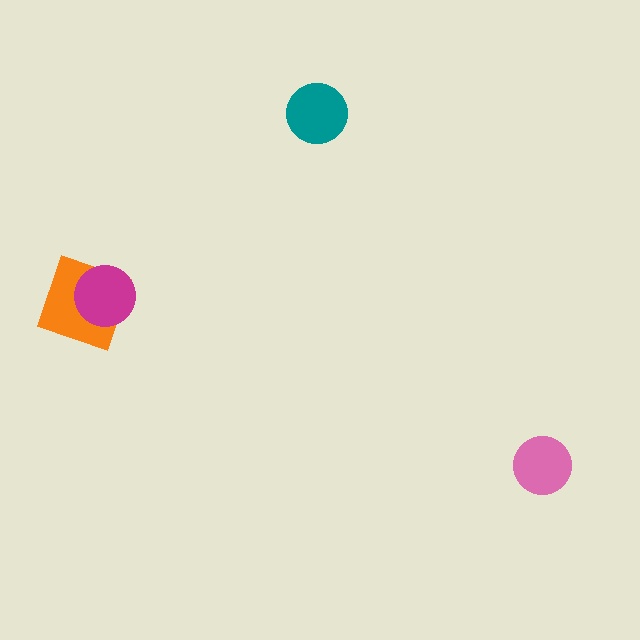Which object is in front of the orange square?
The magenta circle is in front of the orange square.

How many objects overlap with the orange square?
1 object overlaps with the orange square.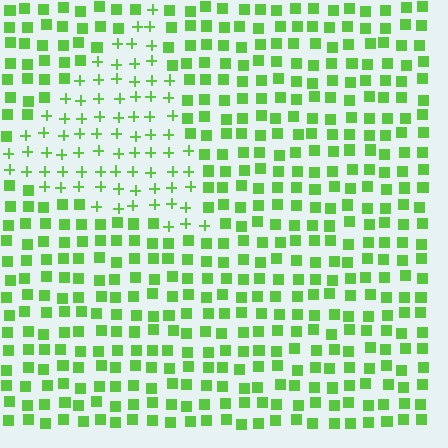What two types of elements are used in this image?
The image uses plus signs inside the triangle region and squares outside it.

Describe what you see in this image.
The image is filled with small lime elements arranged in a uniform grid. A triangle-shaped region contains plus signs, while the surrounding area contains squares. The boundary is defined purely by the change in element shape.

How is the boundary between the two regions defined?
The boundary is defined by a change in element shape: plus signs inside vs. squares outside. All elements share the same color and spacing.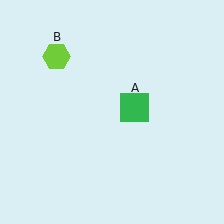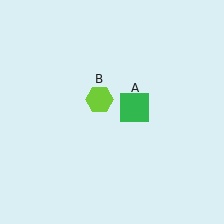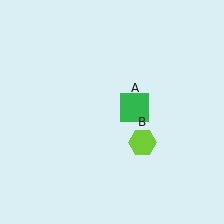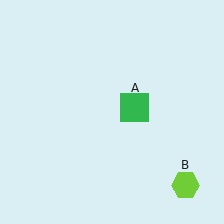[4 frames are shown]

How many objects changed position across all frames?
1 object changed position: lime hexagon (object B).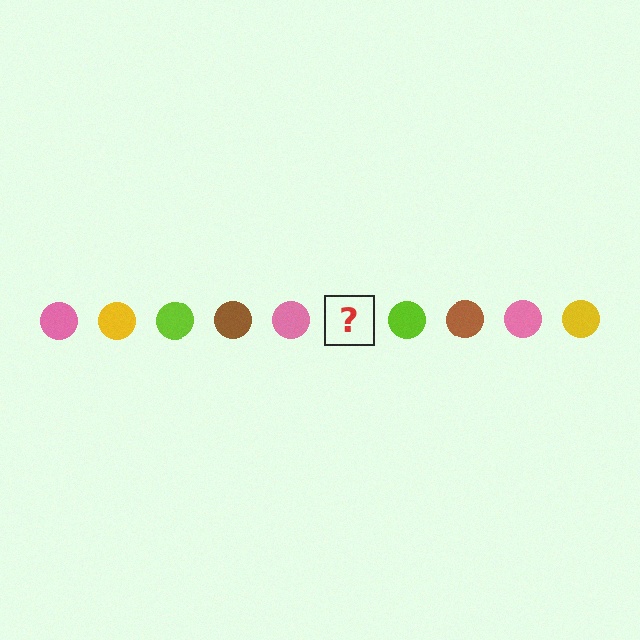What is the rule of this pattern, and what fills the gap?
The rule is that the pattern cycles through pink, yellow, lime, brown circles. The gap should be filled with a yellow circle.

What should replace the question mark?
The question mark should be replaced with a yellow circle.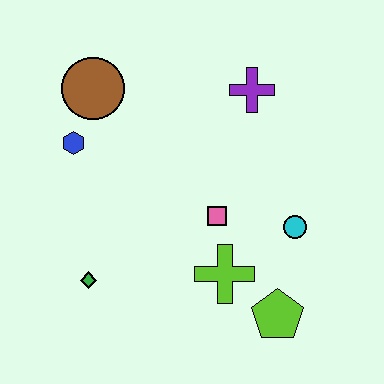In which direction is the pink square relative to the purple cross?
The pink square is below the purple cross.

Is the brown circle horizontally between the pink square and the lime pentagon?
No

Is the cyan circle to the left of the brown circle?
No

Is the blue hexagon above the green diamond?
Yes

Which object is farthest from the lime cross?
The brown circle is farthest from the lime cross.